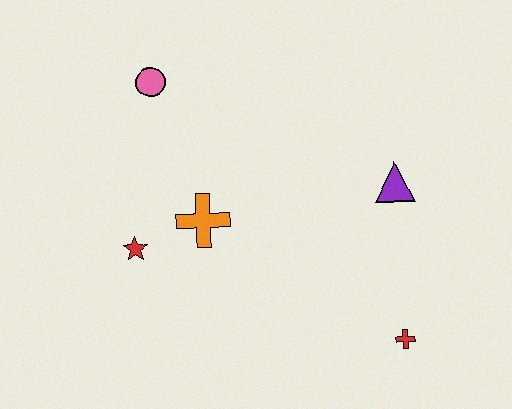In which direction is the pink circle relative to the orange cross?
The pink circle is above the orange cross.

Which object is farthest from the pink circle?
The red cross is farthest from the pink circle.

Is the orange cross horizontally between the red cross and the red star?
Yes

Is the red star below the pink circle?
Yes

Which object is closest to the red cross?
The purple triangle is closest to the red cross.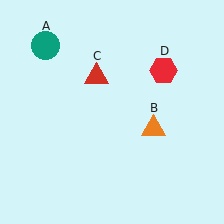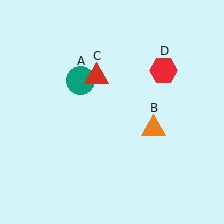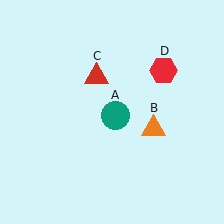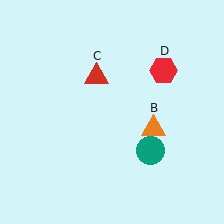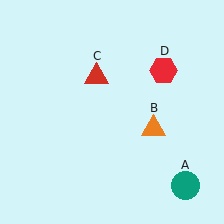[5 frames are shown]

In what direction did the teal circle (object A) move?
The teal circle (object A) moved down and to the right.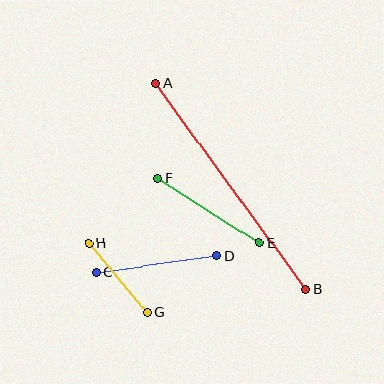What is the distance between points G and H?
The distance is approximately 91 pixels.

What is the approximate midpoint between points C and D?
The midpoint is at approximately (156, 264) pixels.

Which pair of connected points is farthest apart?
Points A and B are farthest apart.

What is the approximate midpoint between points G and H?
The midpoint is at approximately (118, 278) pixels.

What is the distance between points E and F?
The distance is approximately 121 pixels.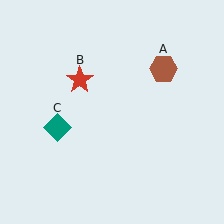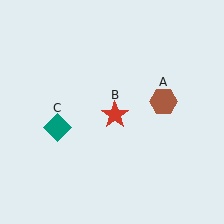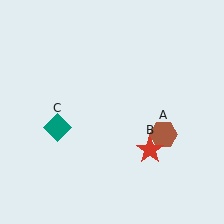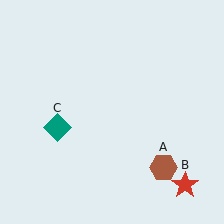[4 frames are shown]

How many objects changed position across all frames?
2 objects changed position: brown hexagon (object A), red star (object B).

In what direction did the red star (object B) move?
The red star (object B) moved down and to the right.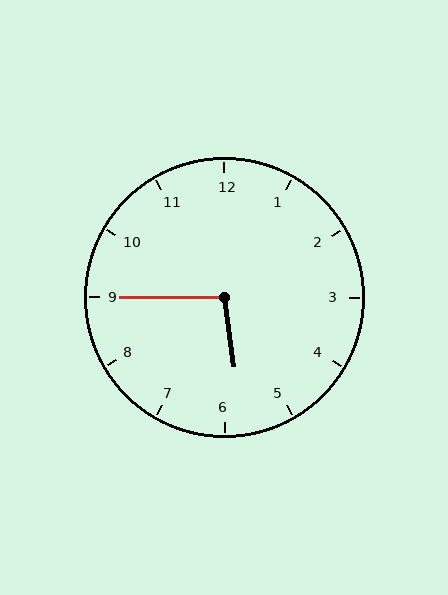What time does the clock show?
5:45.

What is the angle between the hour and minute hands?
Approximately 98 degrees.